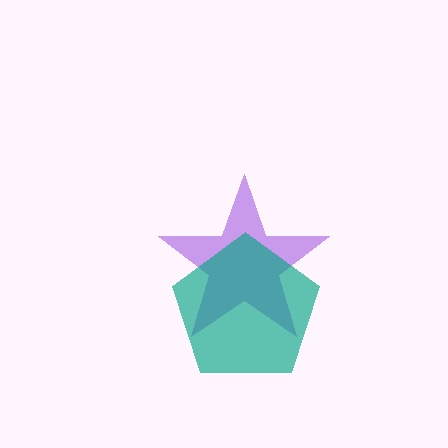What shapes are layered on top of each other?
The layered shapes are: a purple star, a teal pentagon.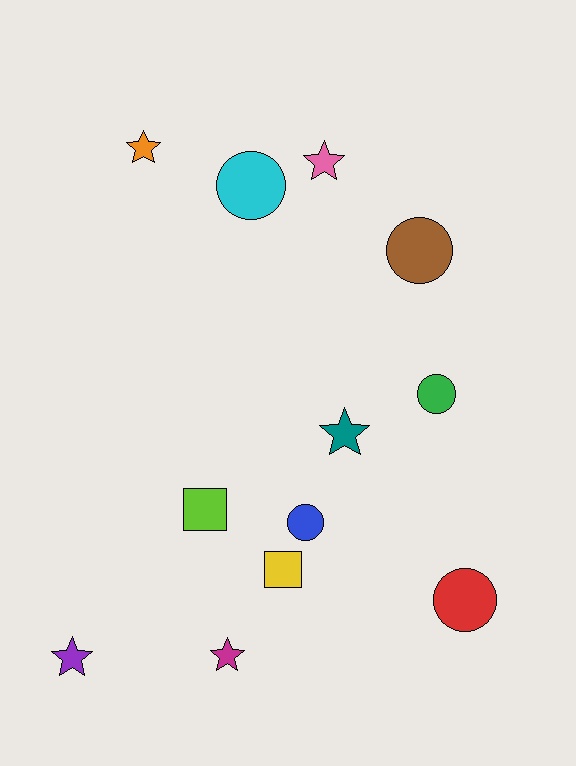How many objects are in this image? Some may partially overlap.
There are 12 objects.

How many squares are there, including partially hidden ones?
There are 2 squares.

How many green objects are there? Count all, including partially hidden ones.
There is 1 green object.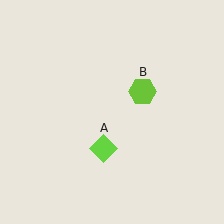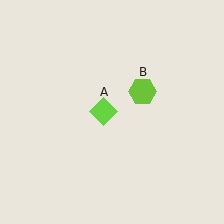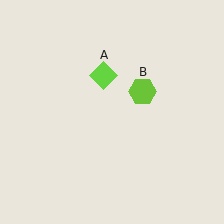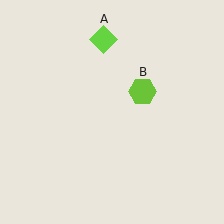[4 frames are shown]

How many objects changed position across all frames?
1 object changed position: lime diamond (object A).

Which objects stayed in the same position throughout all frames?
Lime hexagon (object B) remained stationary.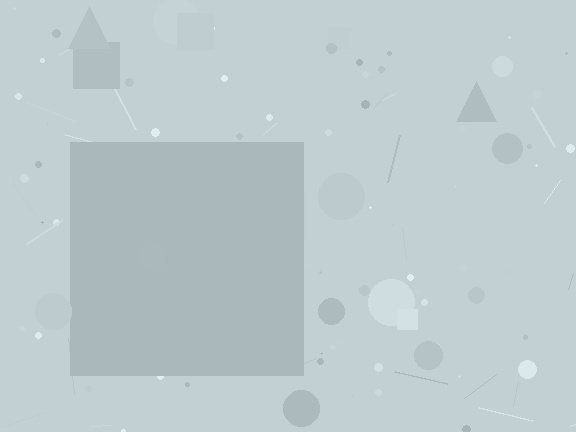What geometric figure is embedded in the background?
A square is embedded in the background.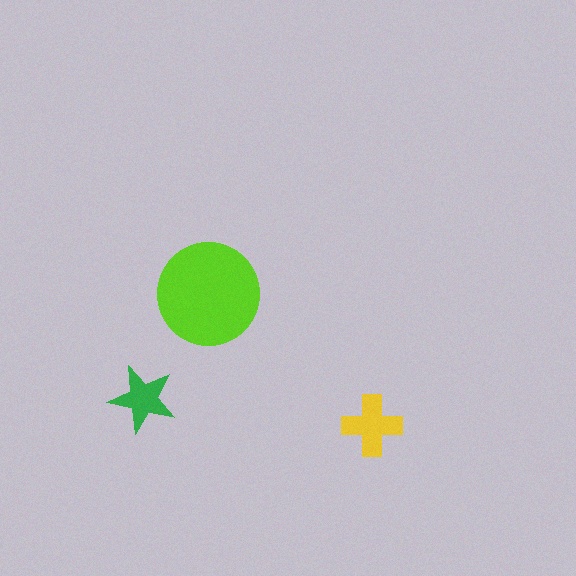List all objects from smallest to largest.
The green star, the yellow cross, the lime circle.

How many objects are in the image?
There are 3 objects in the image.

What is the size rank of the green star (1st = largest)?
3rd.